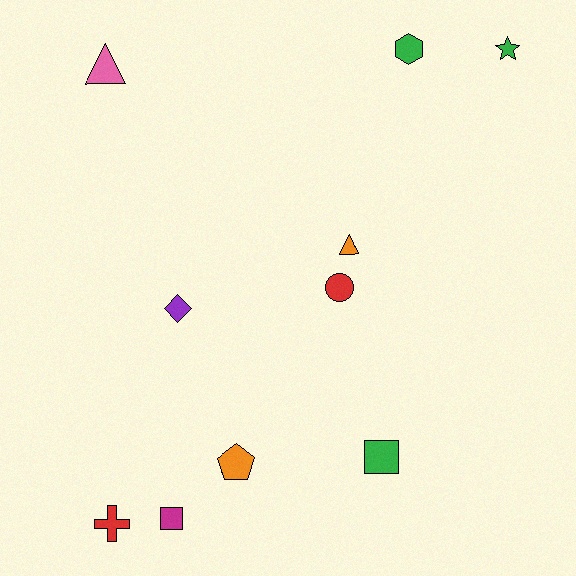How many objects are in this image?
There are 10 objects.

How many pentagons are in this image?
There is 1 pentagon.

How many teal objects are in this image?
There are no teal objects.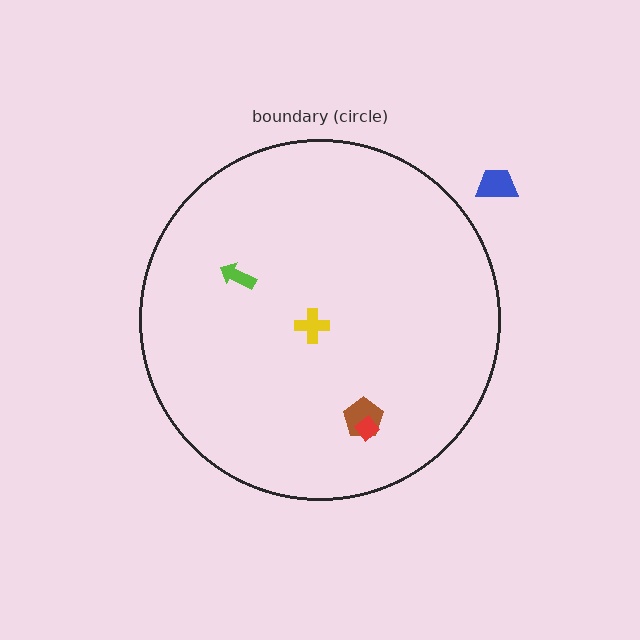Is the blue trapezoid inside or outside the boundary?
Outside.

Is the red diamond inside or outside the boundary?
Inside.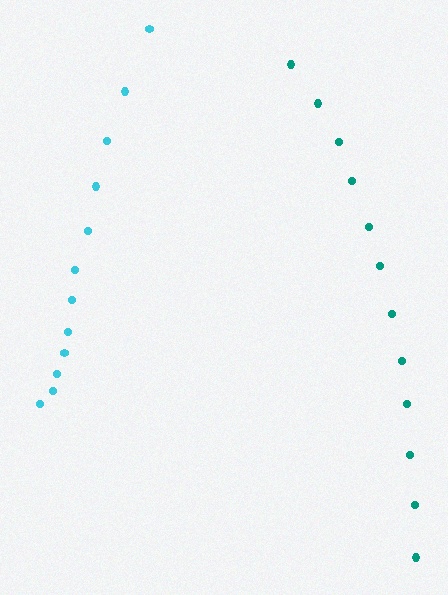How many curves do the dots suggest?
There are 2 distinct paths.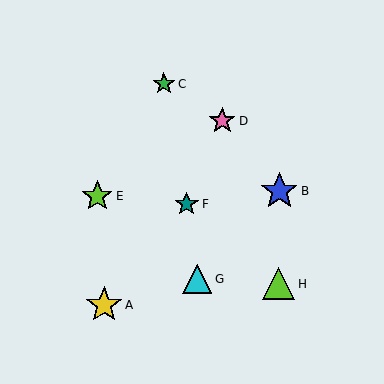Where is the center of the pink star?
The center of the pink star is at (222, 121).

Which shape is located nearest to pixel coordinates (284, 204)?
The blue star (labeled B) at (279, 191) is nearest to that location.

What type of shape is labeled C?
Shape C is a green star.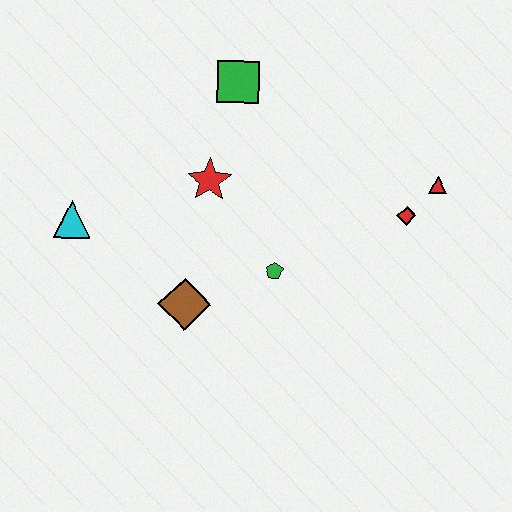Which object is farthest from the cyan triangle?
The red triangle is farthest from the cyan triangle.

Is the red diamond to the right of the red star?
Yes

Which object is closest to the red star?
The green square is closest to the red star.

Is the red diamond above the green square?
No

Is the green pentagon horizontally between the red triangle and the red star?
Yes